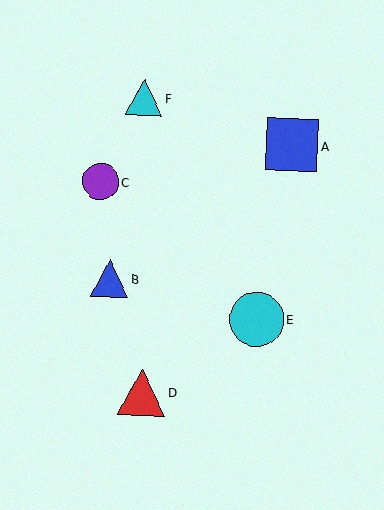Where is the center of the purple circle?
The center of the purple circle is at (100, 182).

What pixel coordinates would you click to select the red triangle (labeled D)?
Click at (142, 392) to select the red triangle D.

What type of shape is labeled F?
Shape F is a cyan triangle.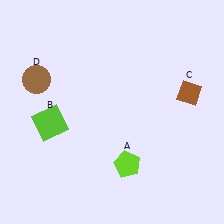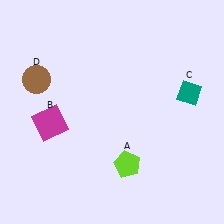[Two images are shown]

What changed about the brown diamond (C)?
In Image 1, C is brown. In Image 2, it changed to teal.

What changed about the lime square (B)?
In Image 1, B is lime. In Image 2, it changed to magenta.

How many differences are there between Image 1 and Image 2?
There are 2 differences between the two images.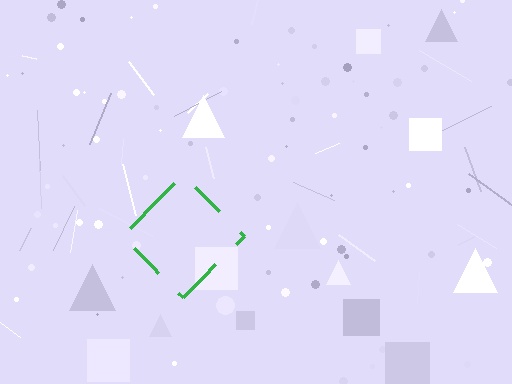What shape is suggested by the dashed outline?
The dashed outline suggests a diamond.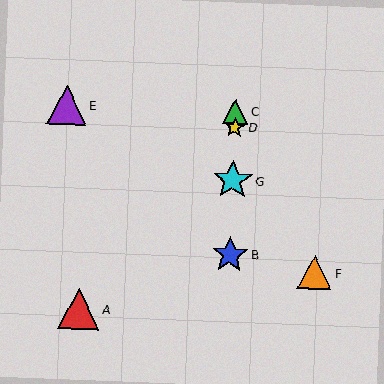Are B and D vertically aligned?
Yes, both are at x≈230.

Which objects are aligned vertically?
Objects B, C, D, G are aligned vertically.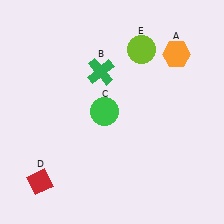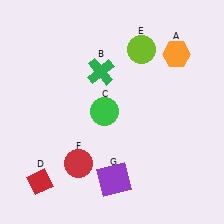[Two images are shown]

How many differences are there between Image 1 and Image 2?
There are 2 differences between the two images.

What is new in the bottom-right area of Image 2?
A purple square (G) was added in the bottom-right area of Image 2.